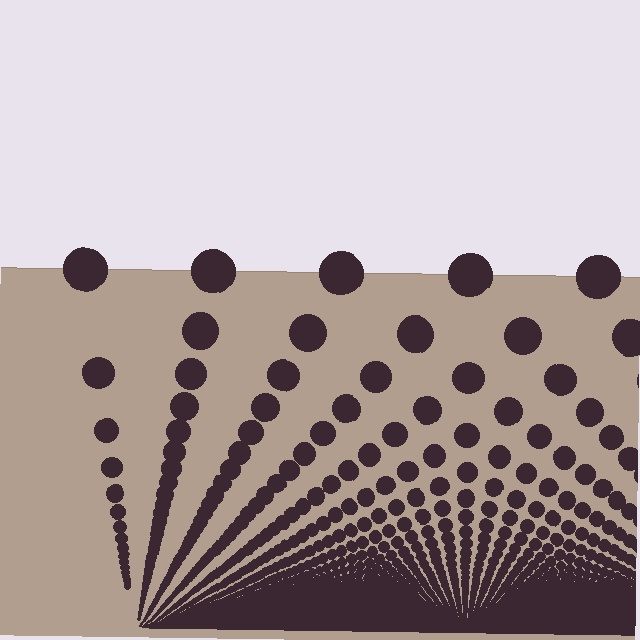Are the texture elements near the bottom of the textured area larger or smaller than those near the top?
Smaller. The gradient is inverted — elements near the bottom are smaller and denser.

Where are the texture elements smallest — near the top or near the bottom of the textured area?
Near the bottom.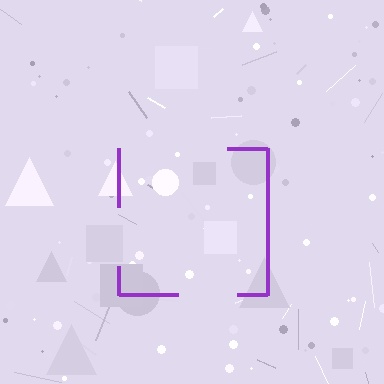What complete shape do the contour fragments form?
The contour fragments form a square.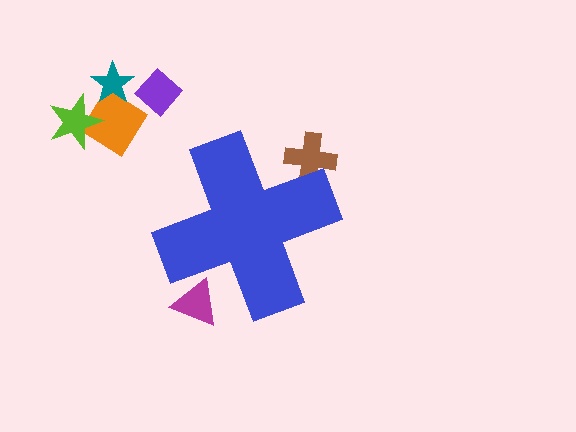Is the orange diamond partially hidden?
No, the orange diamond is fully visible.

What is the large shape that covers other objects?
A blue cross.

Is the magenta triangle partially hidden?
Yes, the magenta triangle is partially hidden behind the blue cross.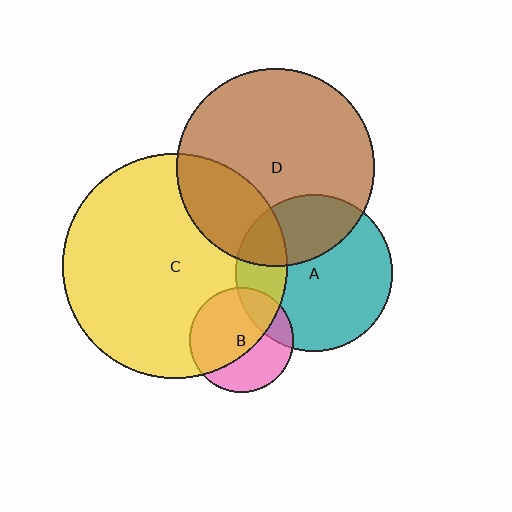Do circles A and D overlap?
Yes.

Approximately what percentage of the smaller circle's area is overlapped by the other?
Approximately 30%.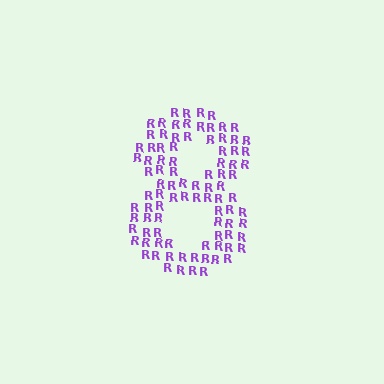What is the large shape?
The large shape is the digit 8.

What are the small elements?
The small elements are letter R's.